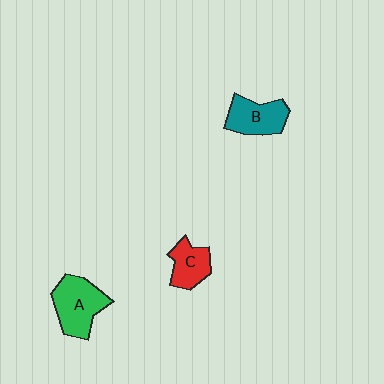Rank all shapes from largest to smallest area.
From largest to smallest: A (green), B (teal), C (red).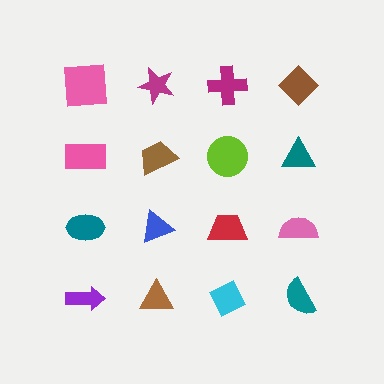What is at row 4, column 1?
A purple arrow.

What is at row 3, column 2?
A blue triangle.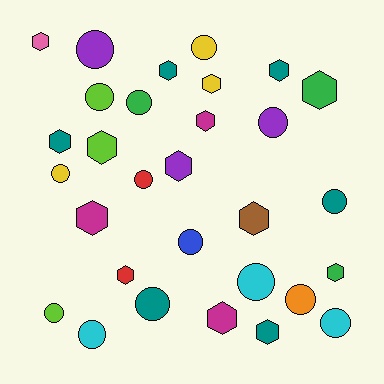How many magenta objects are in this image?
There are 3 magenta objects.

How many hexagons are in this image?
There are 15 hexagons.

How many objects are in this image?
There are 30 objects.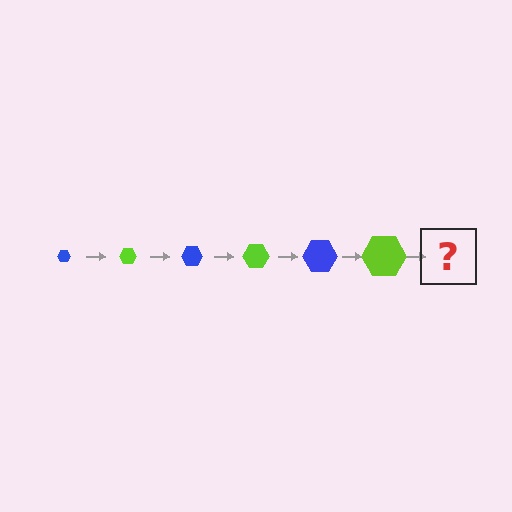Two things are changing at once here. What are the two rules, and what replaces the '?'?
The two rules are that the hexagon grows larger each step and the color cycles through blue and lime. The '?' should be a blue hexagon, larger than the previous one.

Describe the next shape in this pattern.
It should be a blue hexagon, larger than the previous one.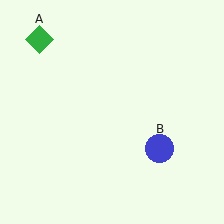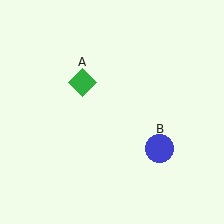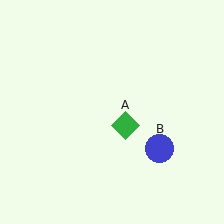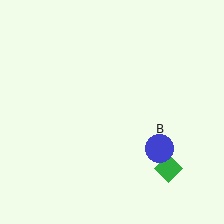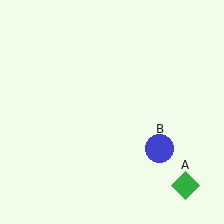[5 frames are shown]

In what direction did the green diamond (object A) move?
The green diamond (object A) moved down and to the right.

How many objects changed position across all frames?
1 object changed position: green diamond (object A).